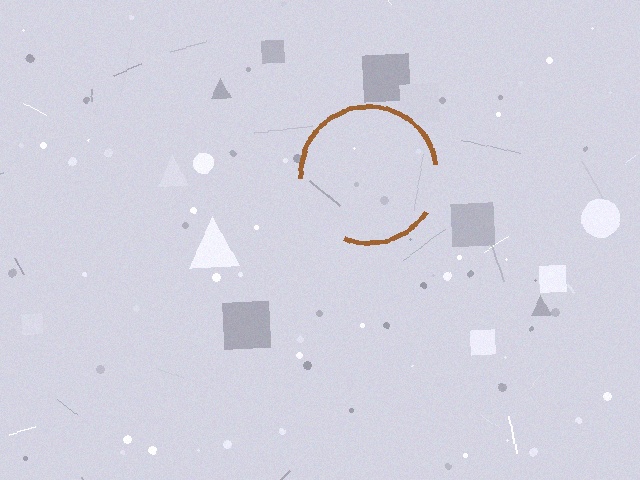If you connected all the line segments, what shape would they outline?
They would outline a circle.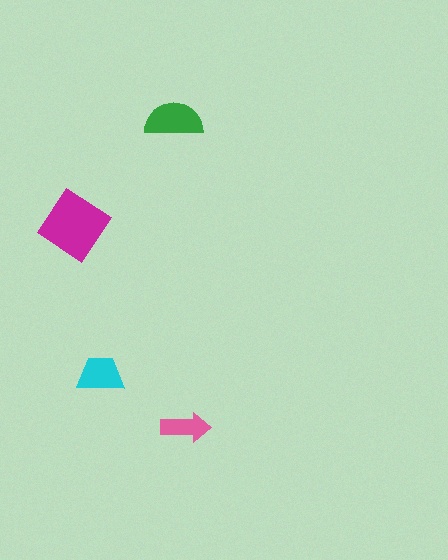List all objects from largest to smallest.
The magenta diamond, the green semicircle, the cyan trapezoid, the pink arrow.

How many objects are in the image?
There are 4 objects in the image.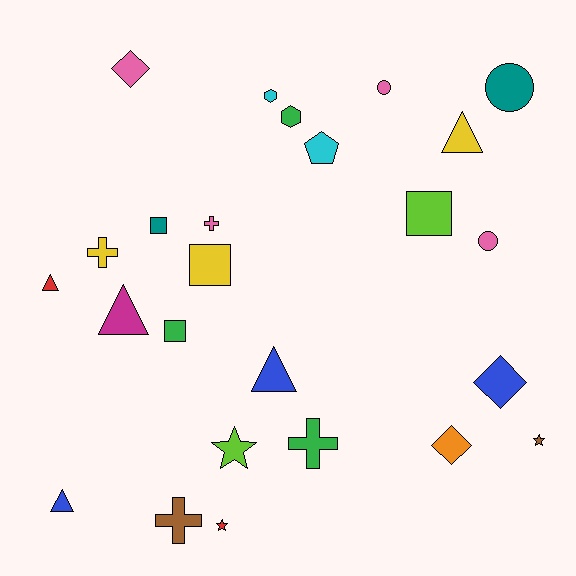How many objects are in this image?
There are 25 objects.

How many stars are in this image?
There are 3 stars.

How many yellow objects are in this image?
There are 3 yellow objects.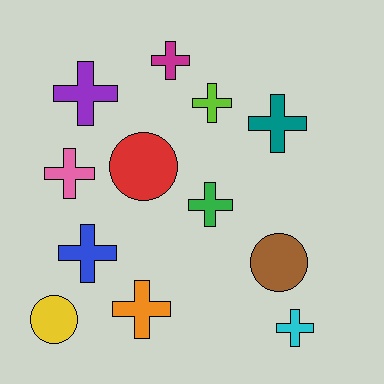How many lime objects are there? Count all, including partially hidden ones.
There is 1 lime object.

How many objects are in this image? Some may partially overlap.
There are 12 objects.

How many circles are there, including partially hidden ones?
There are 3 circles.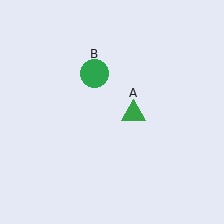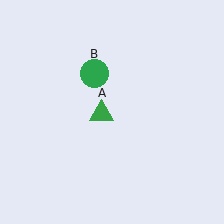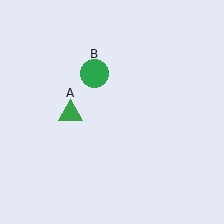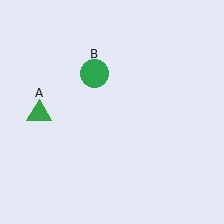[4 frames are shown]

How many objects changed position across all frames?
1 object changed position: green triangle (object A).